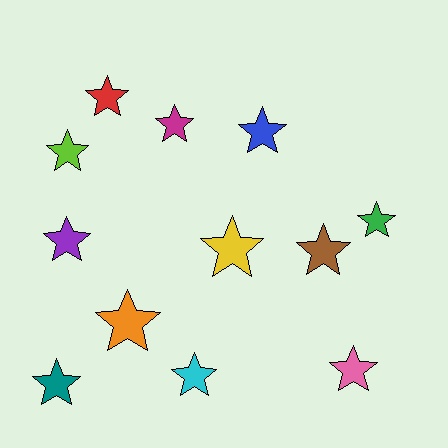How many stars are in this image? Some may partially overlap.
There are 12 stars.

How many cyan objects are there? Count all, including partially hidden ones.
There is 1 cyan object.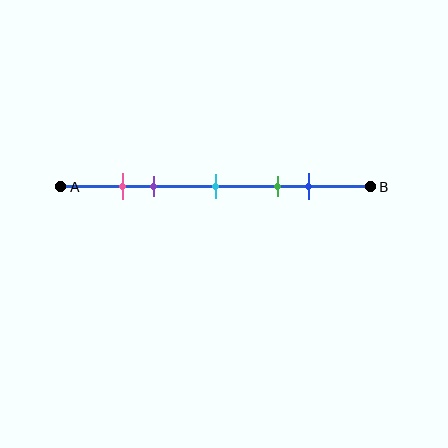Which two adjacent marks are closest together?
The pink and purple marks are the closest adjacent pair.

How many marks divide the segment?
There are 5 marks dividing the segment.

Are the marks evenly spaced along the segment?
No, the marks are not evenly spaced.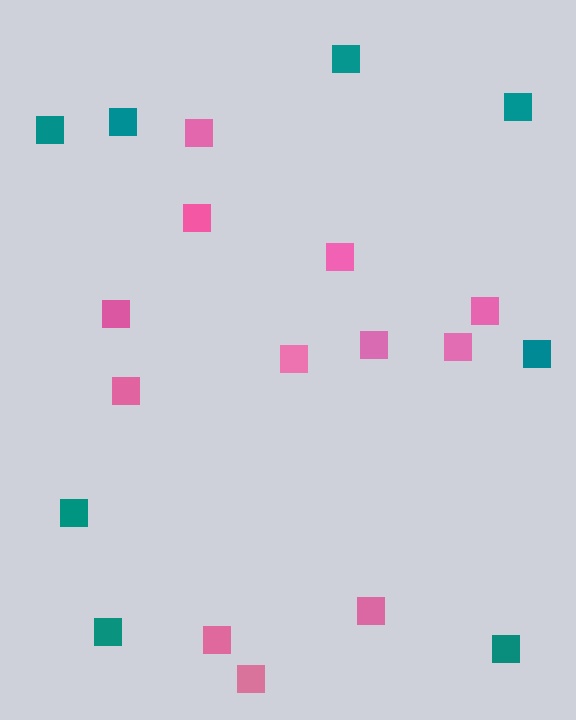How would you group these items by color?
There are 2 groups: one group of pink squares (12) and one group of teal squares (8).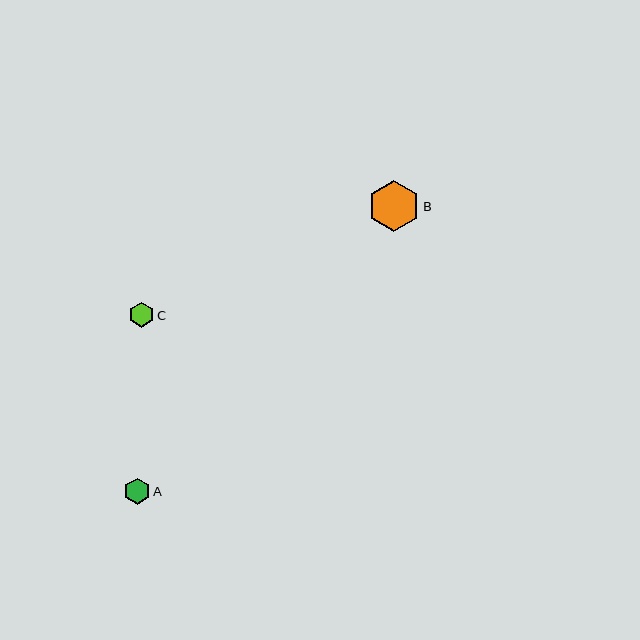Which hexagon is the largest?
Hexagon B is the largest with a size of approximately 52 pixels.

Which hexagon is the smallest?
Hexagon C is the smallest with a size of approximately 25 pixels.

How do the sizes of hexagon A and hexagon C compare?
Hexagon A and hexagon C are approximately the same size.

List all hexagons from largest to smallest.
From largest to smallest: B, A, C.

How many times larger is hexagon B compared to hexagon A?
Hexagon B is approximately 2.0 times the size of hexagon A.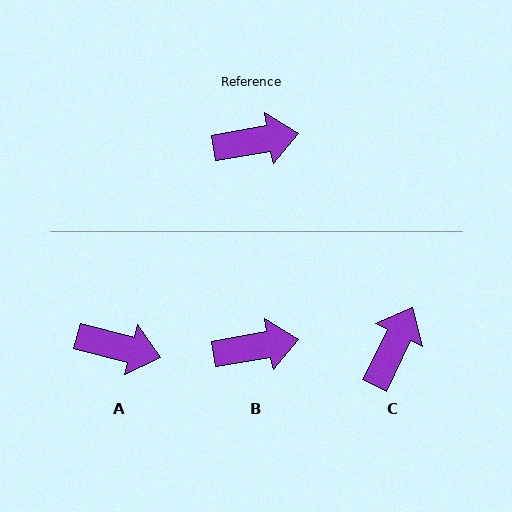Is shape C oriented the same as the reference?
No, it is off by about 55 degrees.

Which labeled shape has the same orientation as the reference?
B.